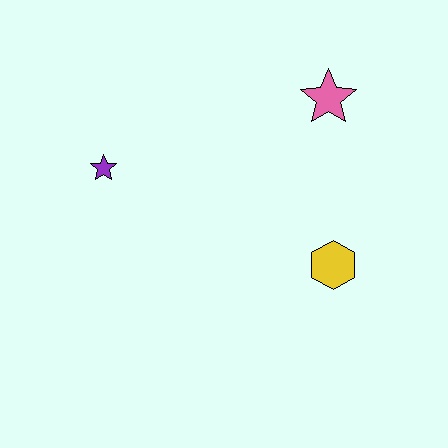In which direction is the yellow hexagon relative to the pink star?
The yellow hexagon is below the pink star.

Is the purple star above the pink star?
No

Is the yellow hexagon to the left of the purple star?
No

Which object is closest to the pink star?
The yellow hexagon is closest to the pink star.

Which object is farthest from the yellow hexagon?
The purple star is farthest from the yellow hexagon.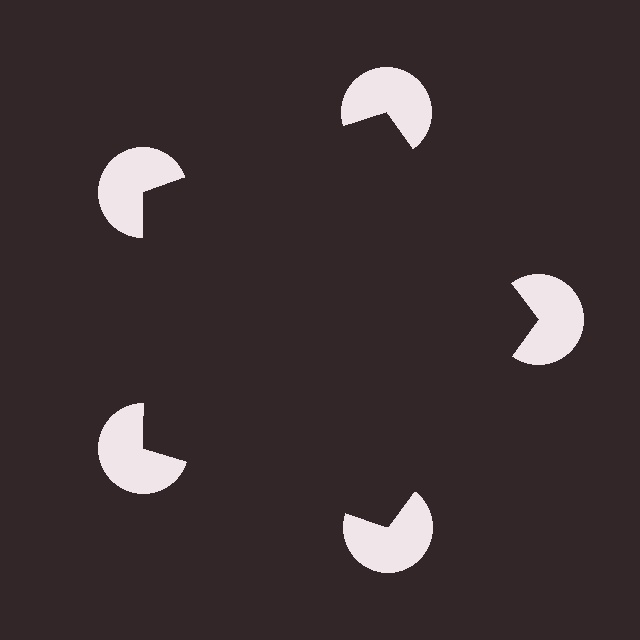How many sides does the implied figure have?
5 sides.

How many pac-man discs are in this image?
There are 5 — one at each vertex of the illusory pentagon.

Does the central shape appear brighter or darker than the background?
It typically appears slightly darker than the background, even though no actual brightness change is drawn.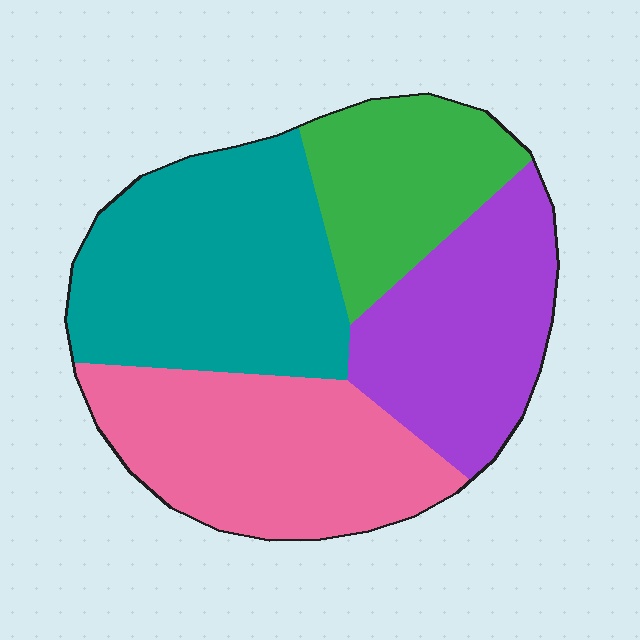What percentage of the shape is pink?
Pink covers roughly 30% of the shape.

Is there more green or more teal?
Teal.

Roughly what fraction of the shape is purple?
Purple covers roughly 25% of the shape.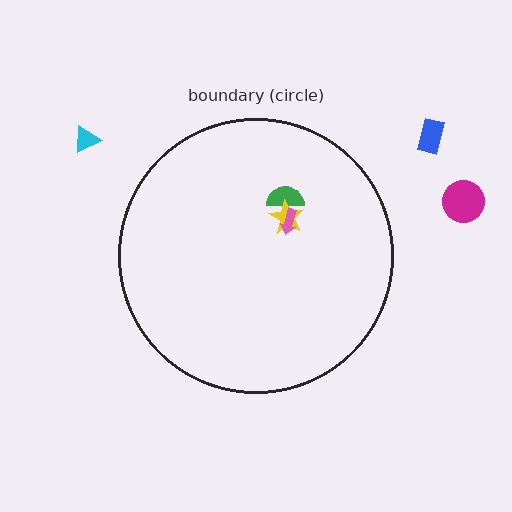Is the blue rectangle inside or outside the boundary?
Outside.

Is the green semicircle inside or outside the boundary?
Inside.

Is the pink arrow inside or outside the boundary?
Inside.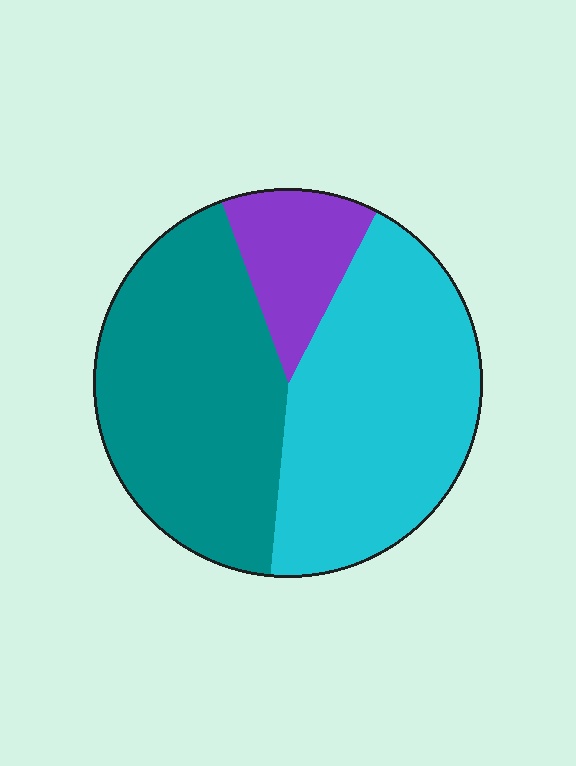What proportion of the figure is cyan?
Cyan covers 44% of the figure.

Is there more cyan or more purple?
Cyan.